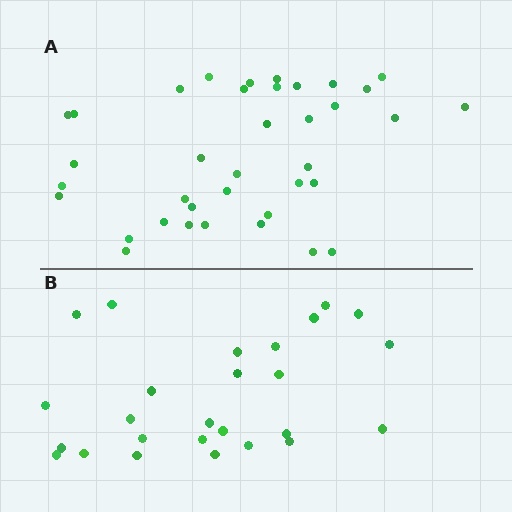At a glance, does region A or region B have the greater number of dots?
Region A (the top region) has more dots.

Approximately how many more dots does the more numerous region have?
Region A has roughly 12 or so more dots than region B.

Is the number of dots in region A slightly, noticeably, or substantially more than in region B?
Region A has noticeably more, but not dramatically so. The ratio is roughly 1.4 to 1.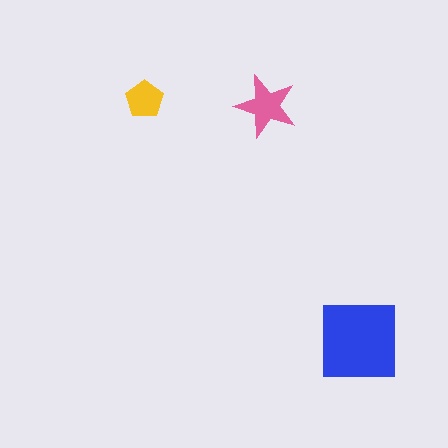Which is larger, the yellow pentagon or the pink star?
The pink star.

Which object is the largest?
The blue square.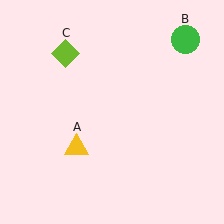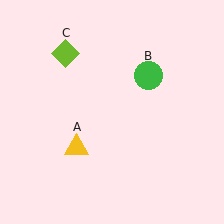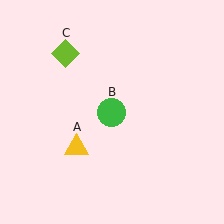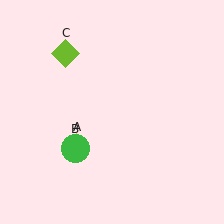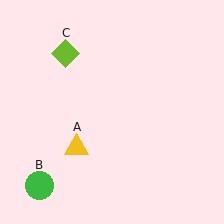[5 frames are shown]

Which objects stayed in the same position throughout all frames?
Yellow triangle (object A) and lime diamond (object C) remained stationary.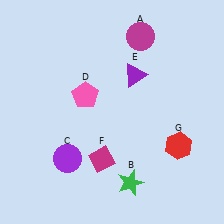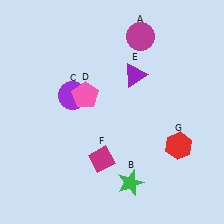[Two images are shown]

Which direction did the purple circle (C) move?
The purple circle (C) moved up.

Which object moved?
The purple circle (C) moved up.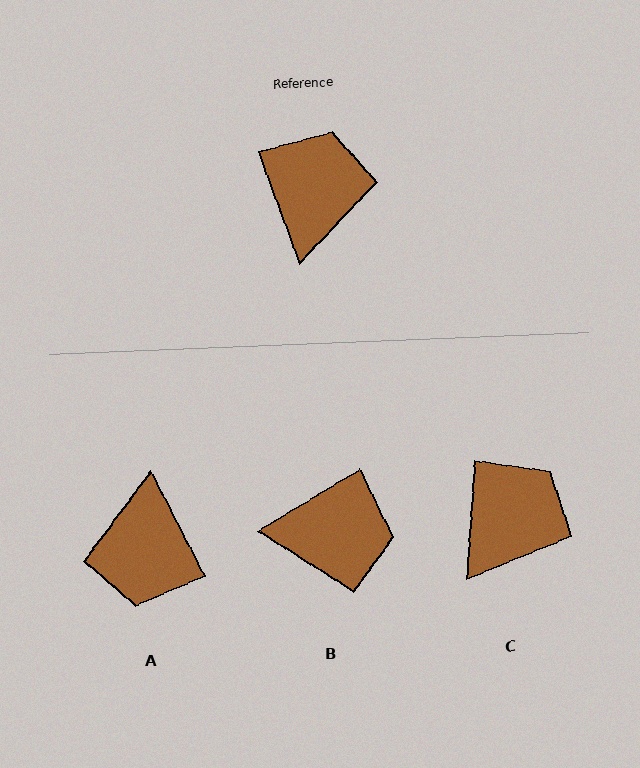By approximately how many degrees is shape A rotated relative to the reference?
Approximately 173 degrees clockwise.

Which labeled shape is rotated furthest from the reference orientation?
A, about 173 degrees away.